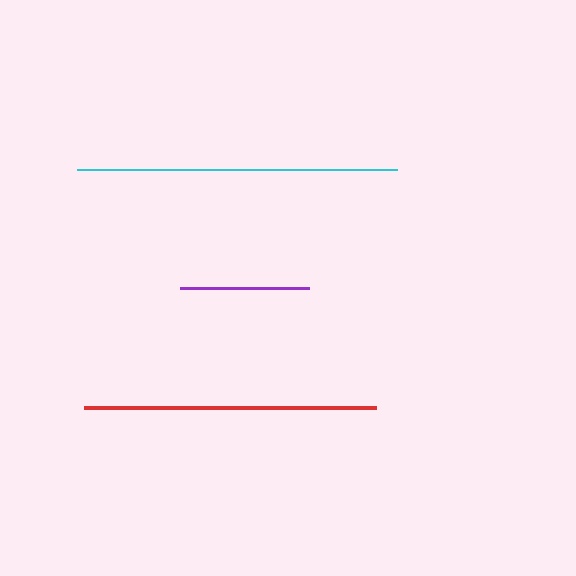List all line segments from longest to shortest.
From longest to shortest: cyan, red, purple.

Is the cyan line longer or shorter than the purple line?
The cyan line is longer than the purple line.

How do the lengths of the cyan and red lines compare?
The cyan and red lines are approximately the same length.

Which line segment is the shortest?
The purple line is the shortest at approximately 129 pixels.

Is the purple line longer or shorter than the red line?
The red line is longer than the purple line.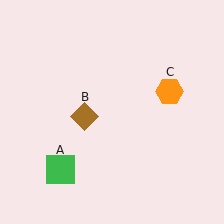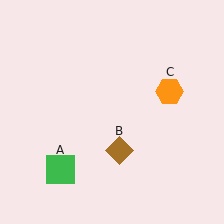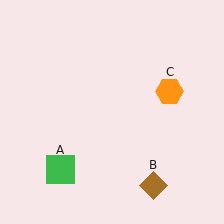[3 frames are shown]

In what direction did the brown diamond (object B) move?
The brown diamond (object B) moved down and to the right.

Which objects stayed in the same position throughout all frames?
Green square (object A) and orange hexagon (object C) remained stationary.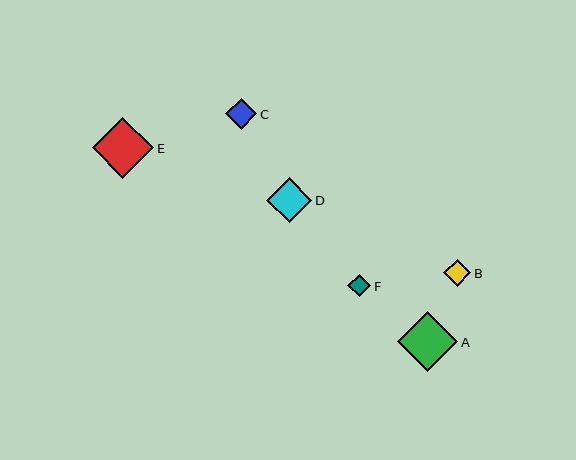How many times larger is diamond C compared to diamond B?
Diamond C is approximately 1.1 times the size of diamond B.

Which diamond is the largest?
Diamond E is the largest with a size of approximately 61 pixels.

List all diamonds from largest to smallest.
From largest to smallest: E, A, D, C, B, F.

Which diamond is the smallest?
Diamond F is the smallest with a size of approximately 23 pixels.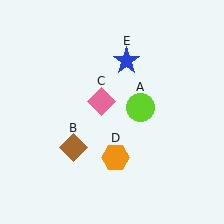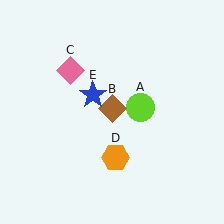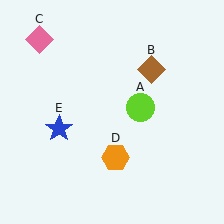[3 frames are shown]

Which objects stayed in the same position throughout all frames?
Lime circle (object A) and orange hexagon (object D) remained stationary.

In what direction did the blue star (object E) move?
The blue star (object E) moved down and to the left.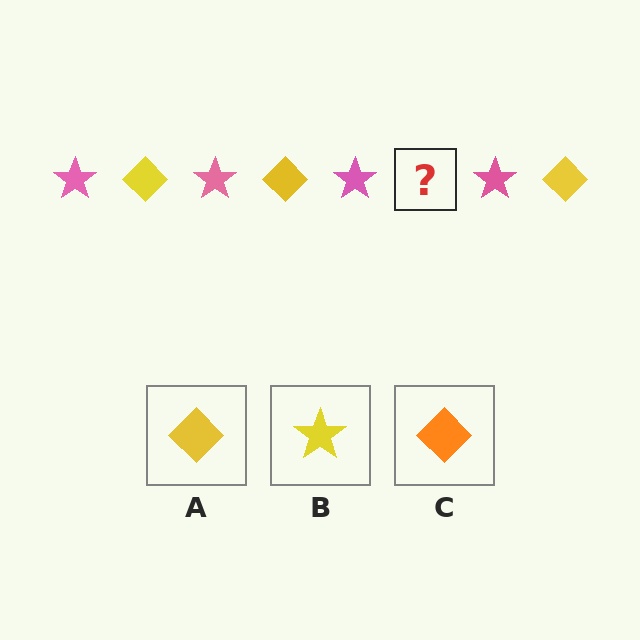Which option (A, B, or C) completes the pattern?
A.